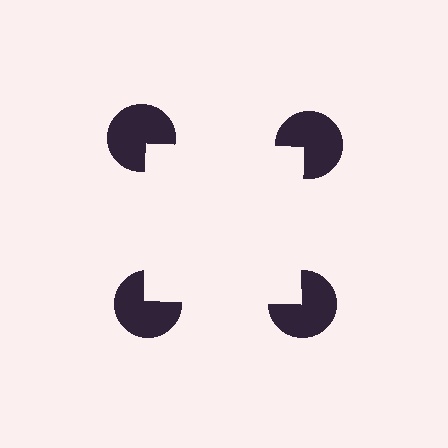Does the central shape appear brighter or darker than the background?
It typically appears slightly brighter than the background, even though no actual brightness change is drawn.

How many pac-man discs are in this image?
There are 4 — one at each vertex of the illusory square.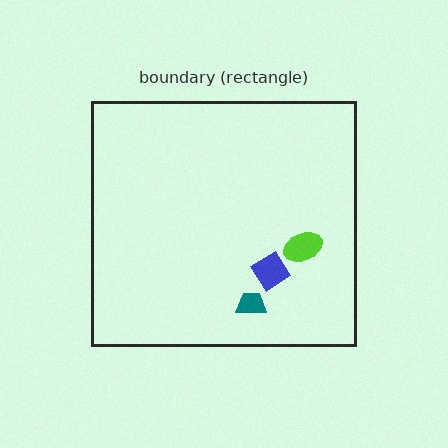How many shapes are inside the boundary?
3 inside, 0 outside.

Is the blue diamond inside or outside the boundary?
Inside.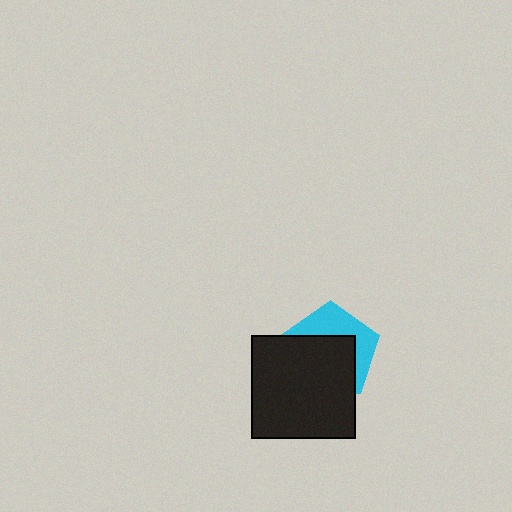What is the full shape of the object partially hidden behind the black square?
The partially hidden object is a cyan pentagon.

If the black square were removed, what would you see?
You would see the complete cyan pentagon.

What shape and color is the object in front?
The object in front is a black square.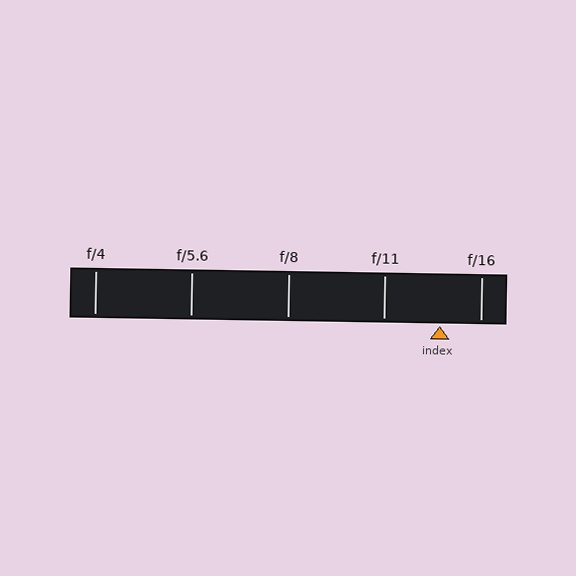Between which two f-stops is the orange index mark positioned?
The index mark is between f/11 and f/16.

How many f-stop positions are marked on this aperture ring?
There are 5 f-stop positions marked.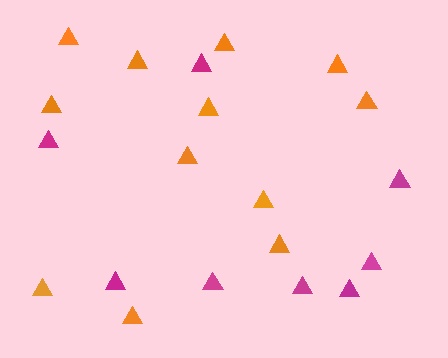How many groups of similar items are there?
There are 2 groups: one group of orange triangles (12) and one group of magenta triangles (8).